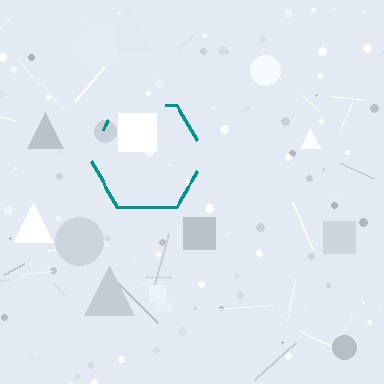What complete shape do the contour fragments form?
The contour fragments form a hexagon.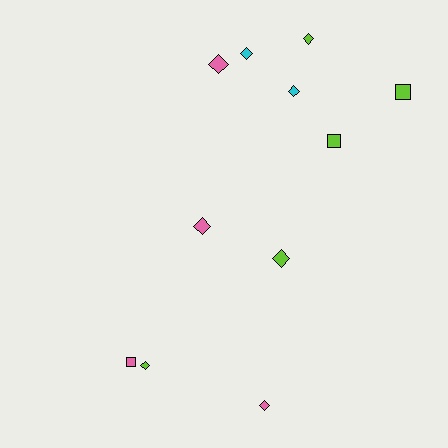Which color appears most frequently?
Lime, with 5 objects.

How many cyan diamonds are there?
There are 2 cyan diamonds.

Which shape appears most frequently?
Diamond, with 8 objects.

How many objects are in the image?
There are 11 objects.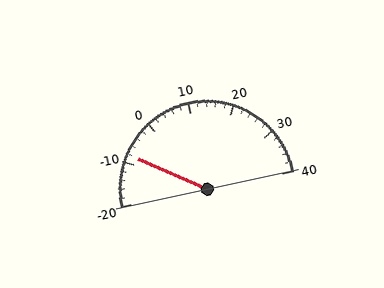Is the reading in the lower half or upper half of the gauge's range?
The reading is in the lower half of the range (-20 to 40).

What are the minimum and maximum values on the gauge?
The gauge ranges from -20 to 40.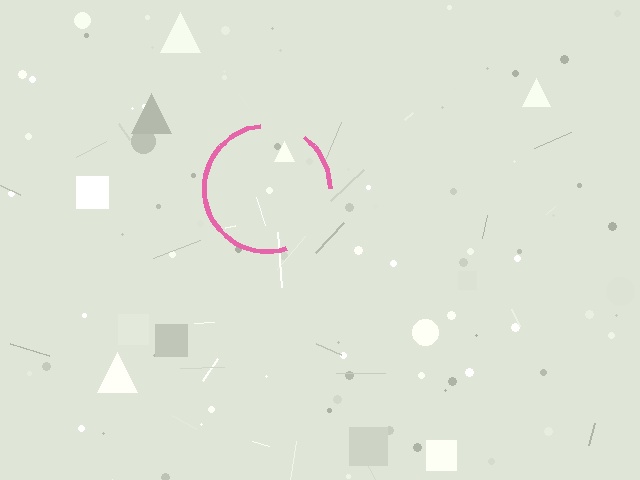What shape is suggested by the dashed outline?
The dashed outline suggests a circle.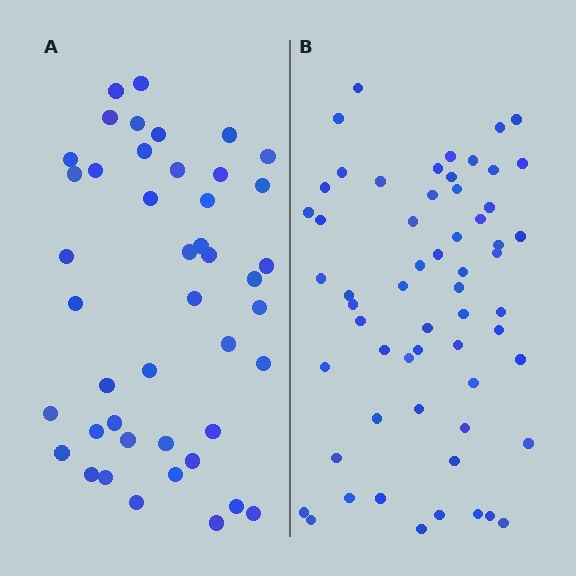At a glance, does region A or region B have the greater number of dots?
Region B (the right region) has more dots.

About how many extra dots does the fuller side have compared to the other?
Region B has approximately 15 more dots than region A.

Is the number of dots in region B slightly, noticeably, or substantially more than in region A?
Region B has noticeably more, but not dramatically so. The ratio is roughly 1.3 to 1.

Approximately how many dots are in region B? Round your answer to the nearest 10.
About 60 dots. (The exact count is 59, which rounds to 60.)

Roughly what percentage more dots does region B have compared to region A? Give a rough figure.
About 35% more.